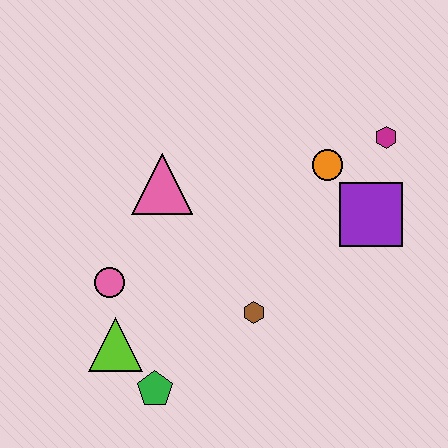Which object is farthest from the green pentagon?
The magenta hexagon is farthest from the green pentagon.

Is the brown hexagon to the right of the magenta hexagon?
No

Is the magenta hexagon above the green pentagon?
Yes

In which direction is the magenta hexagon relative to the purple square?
The magenta hexagon is above the purple square.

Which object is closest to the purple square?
The orange circle is closest to the purple square.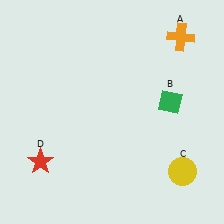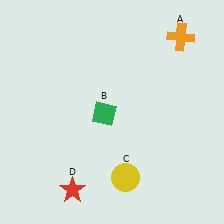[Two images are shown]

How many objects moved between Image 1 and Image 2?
3 objects moved between the two images.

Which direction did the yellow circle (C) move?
The yellow circle (C) moved left.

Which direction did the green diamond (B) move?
The green diamond (B) moved left.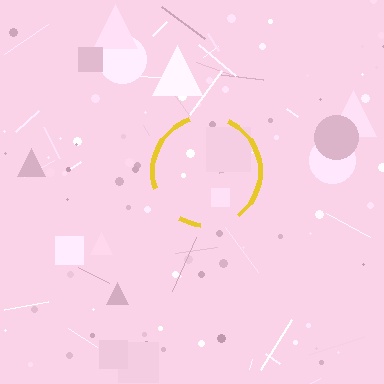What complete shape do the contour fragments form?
The contour fragments form a circle.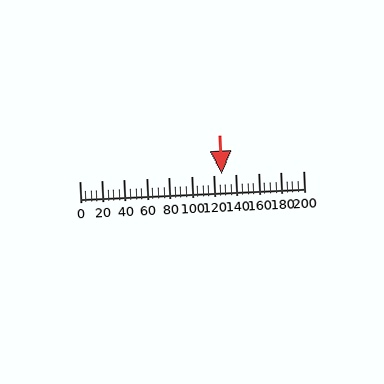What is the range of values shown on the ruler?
The ruler shows values from 0 to 200.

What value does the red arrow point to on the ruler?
The red arrow points to approximately 127.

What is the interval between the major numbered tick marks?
The major tick marks are spaced 20 units apart.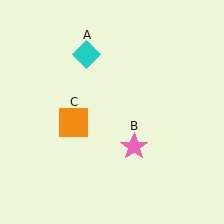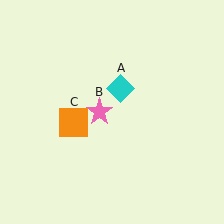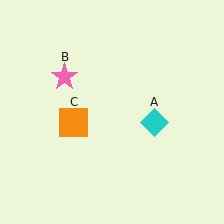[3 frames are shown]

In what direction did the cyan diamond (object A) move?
The cyan diamond (object A) moved down and to the right.